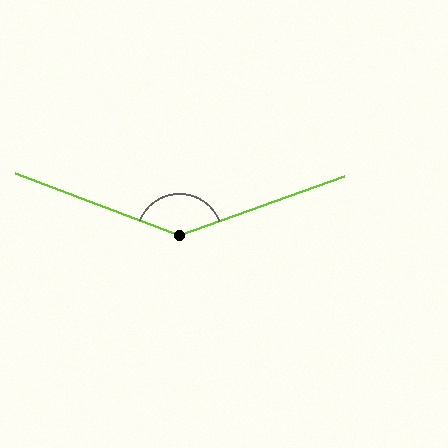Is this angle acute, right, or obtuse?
It is obtuse.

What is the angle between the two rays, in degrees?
Approximately 139 degrees.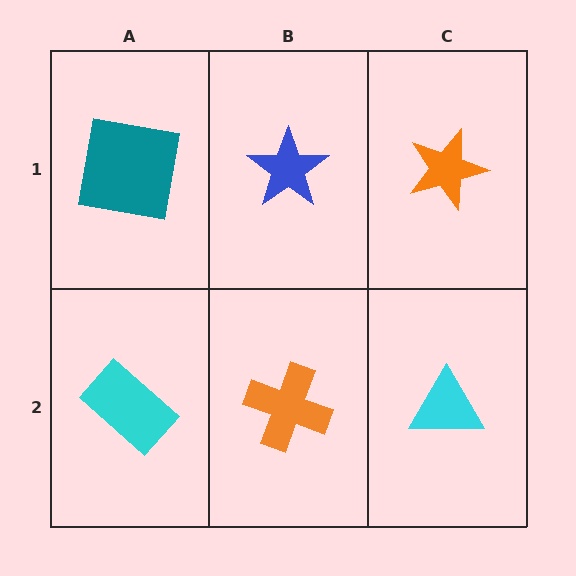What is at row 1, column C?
An orange star.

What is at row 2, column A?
A cyan rectangle.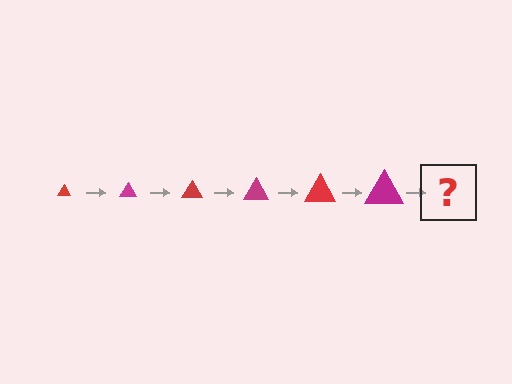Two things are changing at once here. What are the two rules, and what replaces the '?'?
The two rules are that the triangle grows larger each step and the color cycles through red and magenta. The '?' should be a red triangle, larger than the previous one.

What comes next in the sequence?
The next element should be a red triangle, larger than the previous one.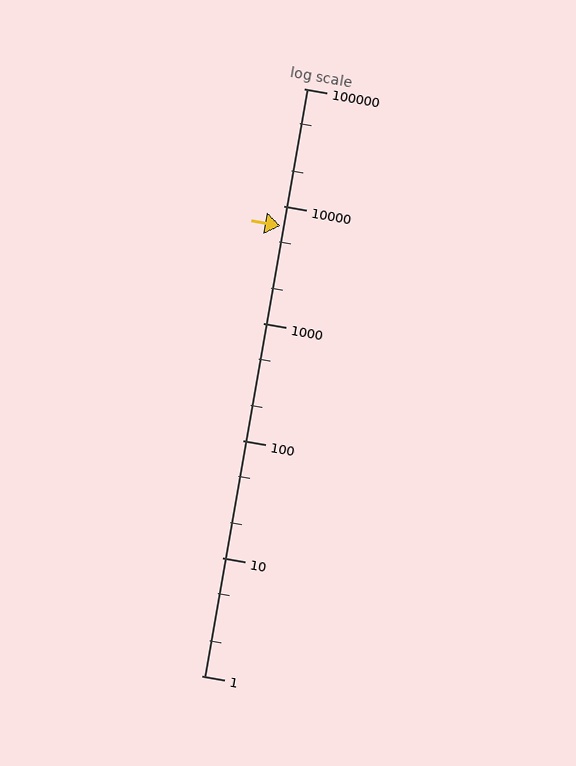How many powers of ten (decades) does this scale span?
The scale spans 5 decades, from 1 to 100000.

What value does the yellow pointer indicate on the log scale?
The pointer indicates approximately 6800.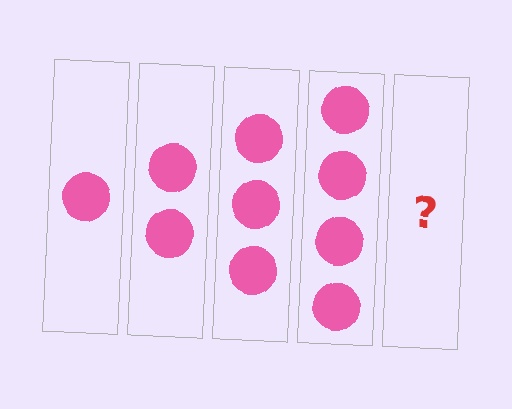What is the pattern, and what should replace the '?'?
The pattern is that each step adds one more circle. The '?' should be 5 circles.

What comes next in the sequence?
The next element should be 5 circles.